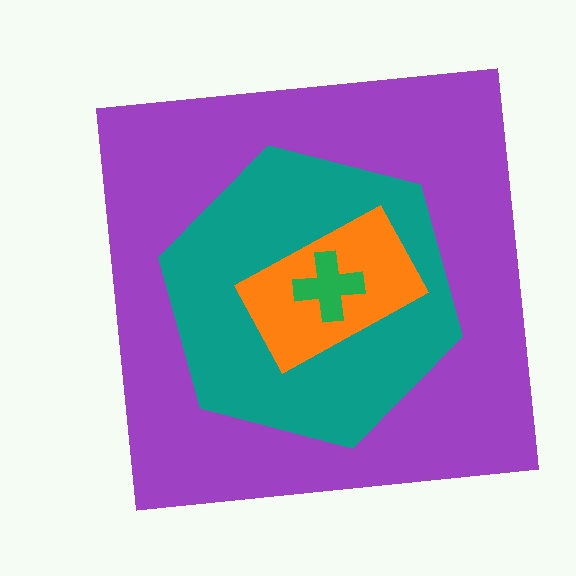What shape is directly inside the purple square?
The teal hexagon.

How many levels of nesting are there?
4.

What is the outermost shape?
The purple square.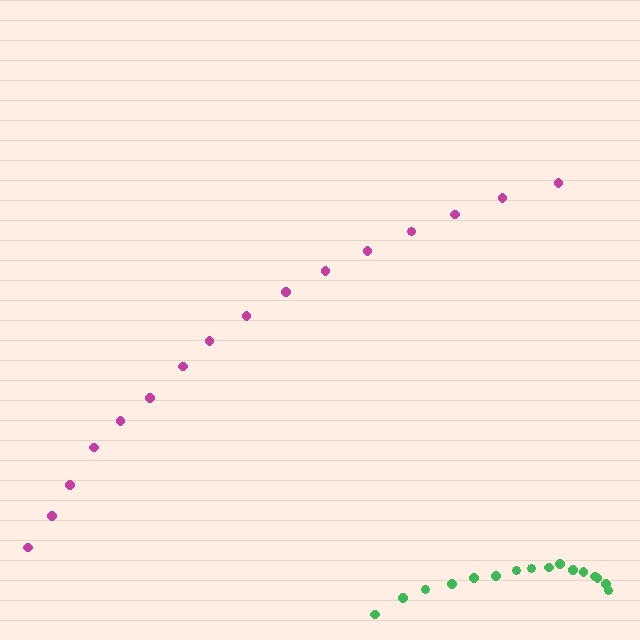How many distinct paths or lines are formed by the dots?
There are 2 distinct paths.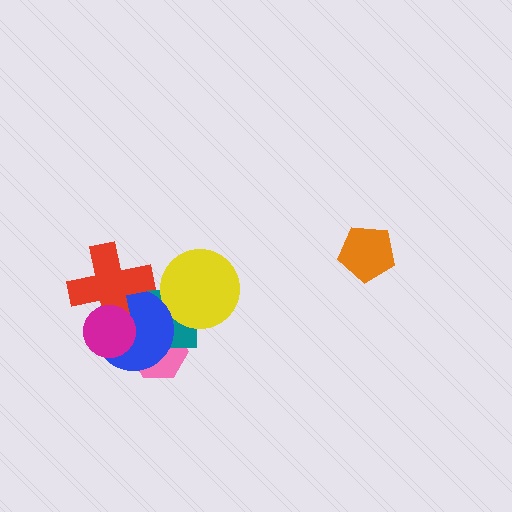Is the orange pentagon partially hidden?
No, no other shape covers it.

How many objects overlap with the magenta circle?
2 objects overlap with the magenta circle.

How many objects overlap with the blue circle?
4 objects overlap with the blue circle.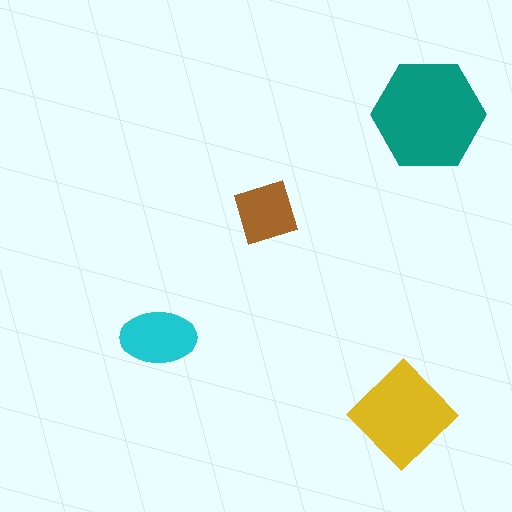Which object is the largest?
The teal hexagon.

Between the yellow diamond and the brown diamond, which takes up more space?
The yellow diamond.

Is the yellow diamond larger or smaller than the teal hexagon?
Smaller.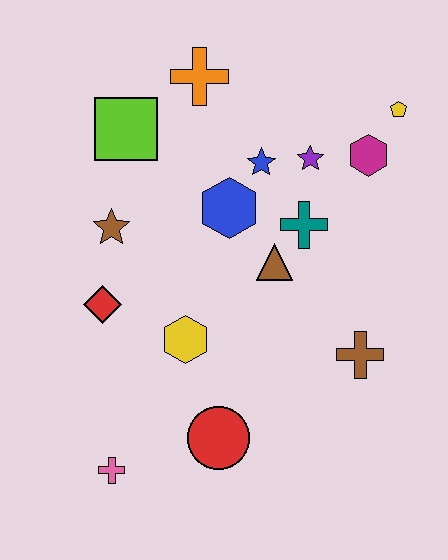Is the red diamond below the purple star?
Yes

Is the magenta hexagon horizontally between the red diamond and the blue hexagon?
No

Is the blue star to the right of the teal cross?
No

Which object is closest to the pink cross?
The red circle is closest to the pink cross.